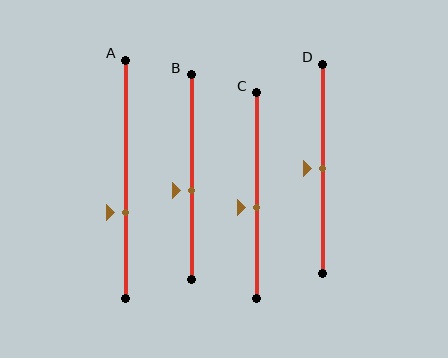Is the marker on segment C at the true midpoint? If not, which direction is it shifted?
No, the marker on segment C is shifted downward by about 6% of the segment length.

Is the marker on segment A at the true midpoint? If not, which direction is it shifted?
No, the marker on segment A is shifted downward by about 14% of the segment length.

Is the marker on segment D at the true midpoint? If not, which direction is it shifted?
Yes, the marker on segment D is at the true midpoint.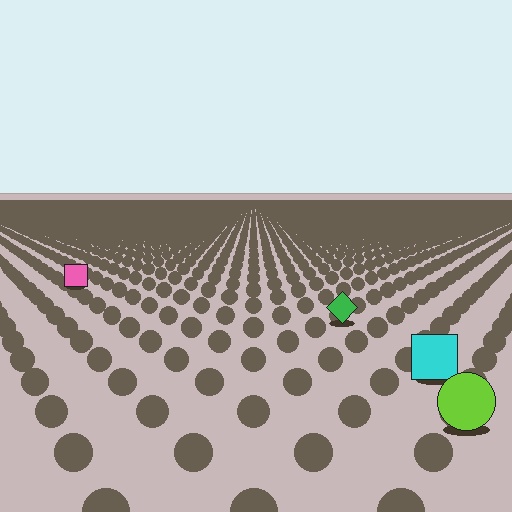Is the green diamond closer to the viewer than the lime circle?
No. The lime circle is closer — you can tell from the texture gradient: the ground texture is coarser near it.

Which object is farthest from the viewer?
The pink square is farthest from the viewer. It appears smaller and the ground texture around it is denser.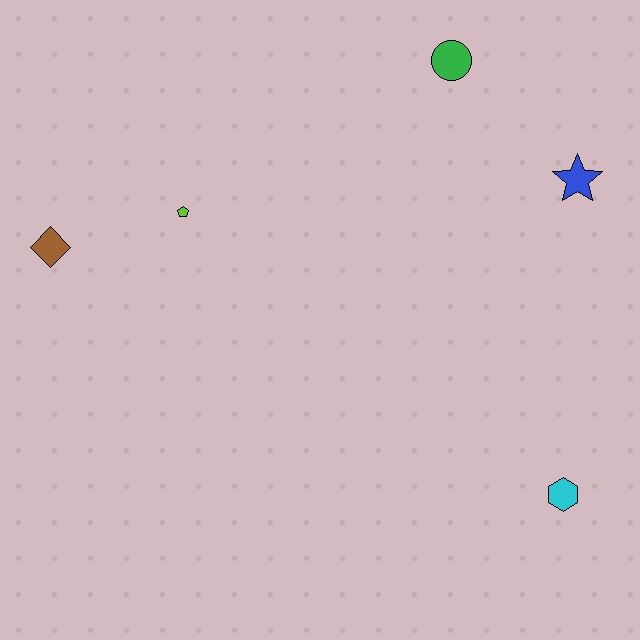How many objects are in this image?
There are 5 objects.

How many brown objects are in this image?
There is 1 brown object.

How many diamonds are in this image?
There is 1 diamond.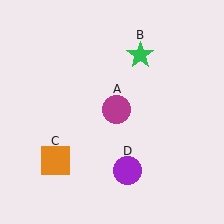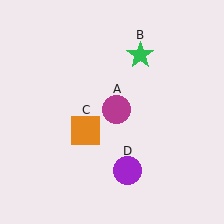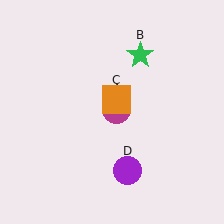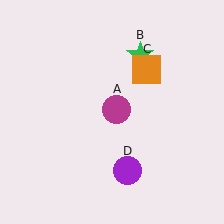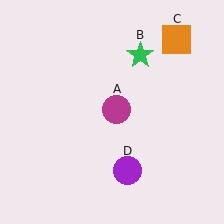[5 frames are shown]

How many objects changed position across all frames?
1 object changed position: orange square (object C).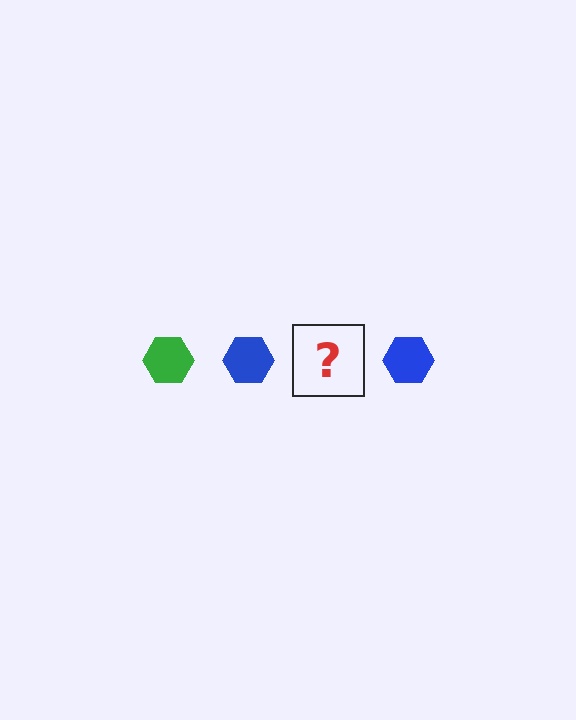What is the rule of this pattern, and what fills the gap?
The rule is that the pattern cycles through green, blue hexagons. The gap should be filled with a green hexagon.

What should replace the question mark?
The question mark should be replaced with a green hexagon.